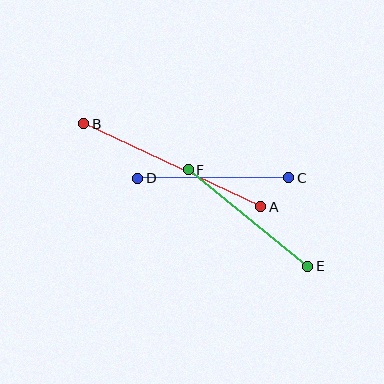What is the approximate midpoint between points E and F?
The midpoint is at approximately (248, 218) pixels.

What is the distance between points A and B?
The distance is approximately 196 pixels.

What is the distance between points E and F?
The distance is approximately 154 pixels.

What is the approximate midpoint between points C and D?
The midpoint is at approximately (213, 178) pixels.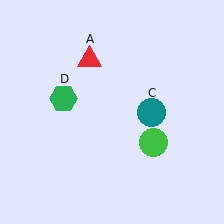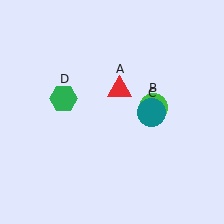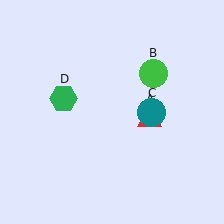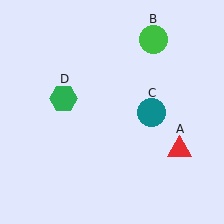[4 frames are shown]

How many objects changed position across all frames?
2 objects changed position: red triangle (object A), green circle (object B).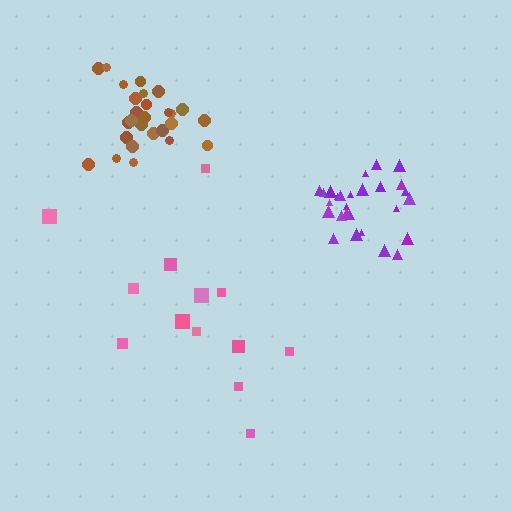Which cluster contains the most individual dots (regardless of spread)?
Brown (27).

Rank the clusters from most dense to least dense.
brown, purple, pink.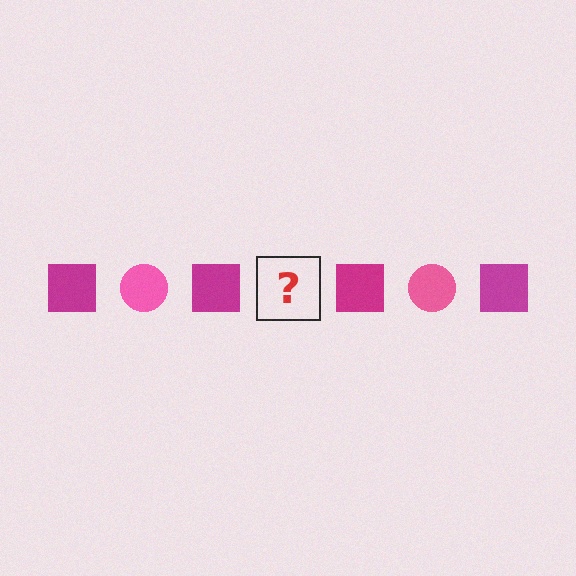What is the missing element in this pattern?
The missing element is a pink circle.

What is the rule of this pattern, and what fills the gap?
The rule is that the pattern alternates between magenta square and pink circle. The gap should be filled with a pink circle.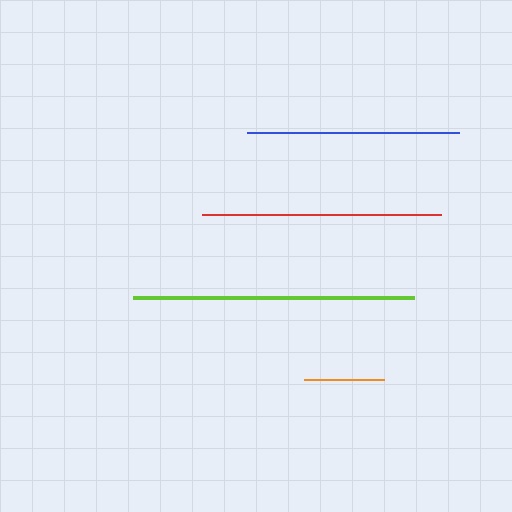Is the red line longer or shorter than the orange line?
The red line is longer than the orange line.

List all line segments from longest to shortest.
From longest to shortest: lime, red, blue, orange.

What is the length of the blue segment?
The blue segment is approximately 212 pixels long.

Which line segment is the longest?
The lime line is the longest at approximately 281 pixels.